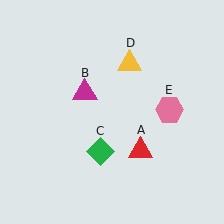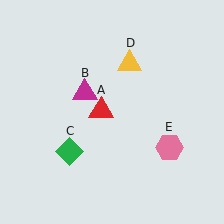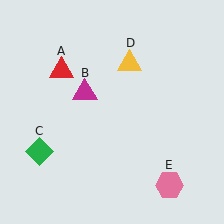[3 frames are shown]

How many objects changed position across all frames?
3 objects changed position: red triangle (object A), green diamond (object C), pink hexagon (object E).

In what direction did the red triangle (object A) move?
The red triangle (object A) moved up and to the left.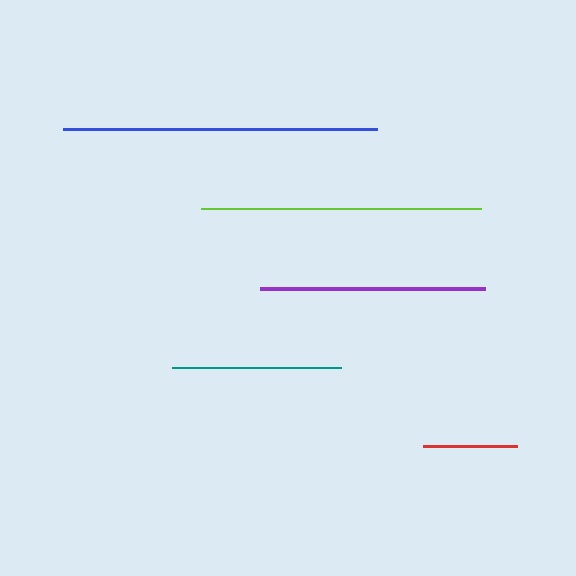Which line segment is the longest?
The blue line is the longest at approximately 314 pixels.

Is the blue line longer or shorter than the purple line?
The blue line is longer than the purple line.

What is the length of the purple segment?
The purple segment is approximately 225 pixels long.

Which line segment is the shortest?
The red line is the shortest at approximately 94 pixels.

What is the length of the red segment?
The red segment is approximately 94 pixels long.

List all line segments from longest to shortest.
From longest to shortest: blue, lime, purple, teal, red.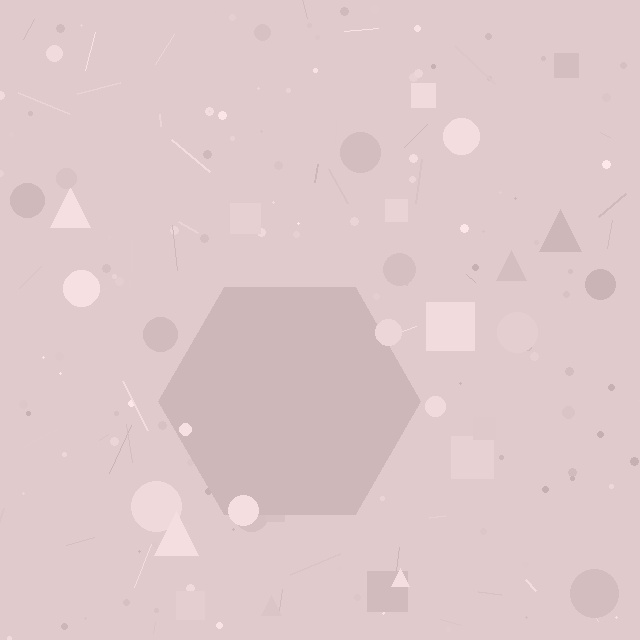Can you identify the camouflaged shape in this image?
The camouflaged shape is a hexagon.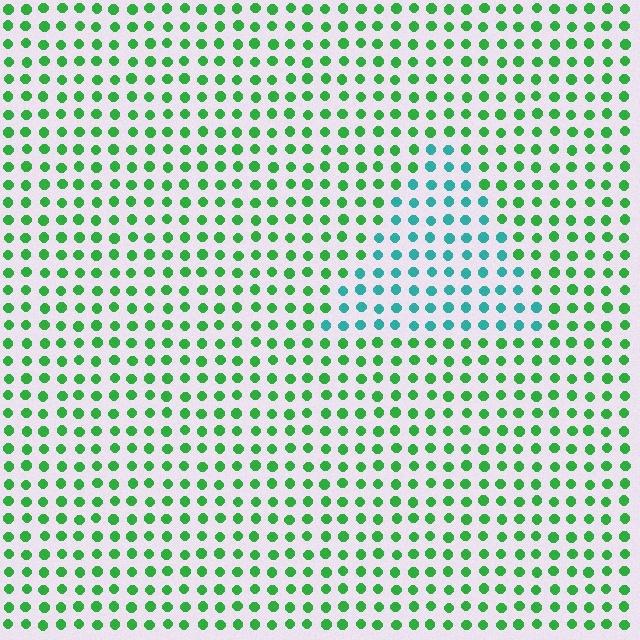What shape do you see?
I see a triangle.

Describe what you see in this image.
The image is filled with small green elements in a uniform arrangement. A triangle-shaped region is visible where the elements are tinted to a slightly different hue, forming a subtle color boundary.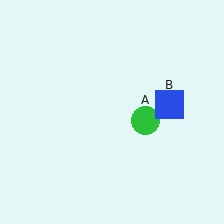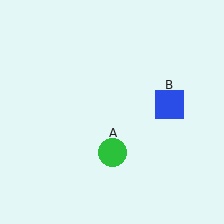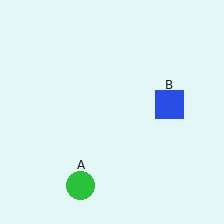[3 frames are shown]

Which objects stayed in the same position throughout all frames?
Blue square (object B) remained stationary.